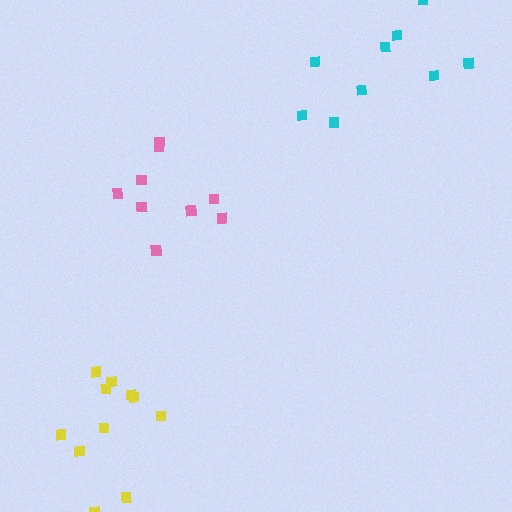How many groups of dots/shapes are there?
There are 3 groups.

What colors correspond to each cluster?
The clusters are colored: pink, yellow, cyan.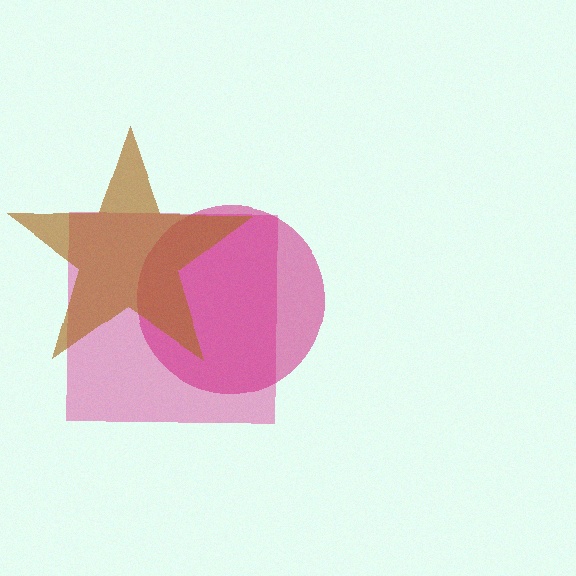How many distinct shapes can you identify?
There are 3 distinct shapes: a pink square, a magenta circle, a brown star.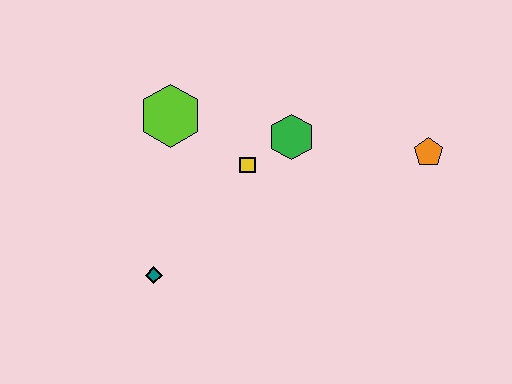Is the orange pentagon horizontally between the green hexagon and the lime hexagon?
No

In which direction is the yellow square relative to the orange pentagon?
The yellow square is to the left of the orange pentagon.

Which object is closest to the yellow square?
The green hexagon is closest to the yellow square.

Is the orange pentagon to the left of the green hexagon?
No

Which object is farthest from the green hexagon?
The teal diamond is farthest from the green hexagon.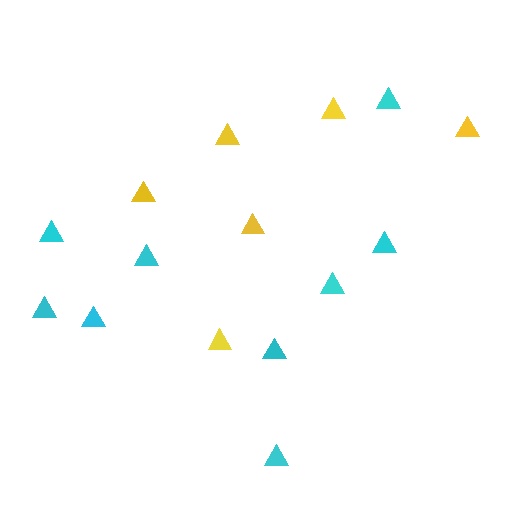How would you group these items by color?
There are 2 groups: one group of cyan triangles (9) and one group of yellow triangles (6).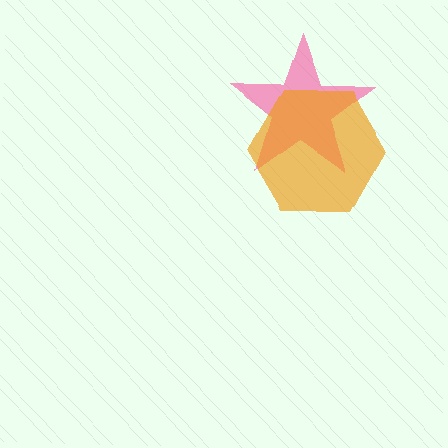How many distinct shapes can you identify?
There are 2 distinct shapes: a pink star, an orange hexagon.